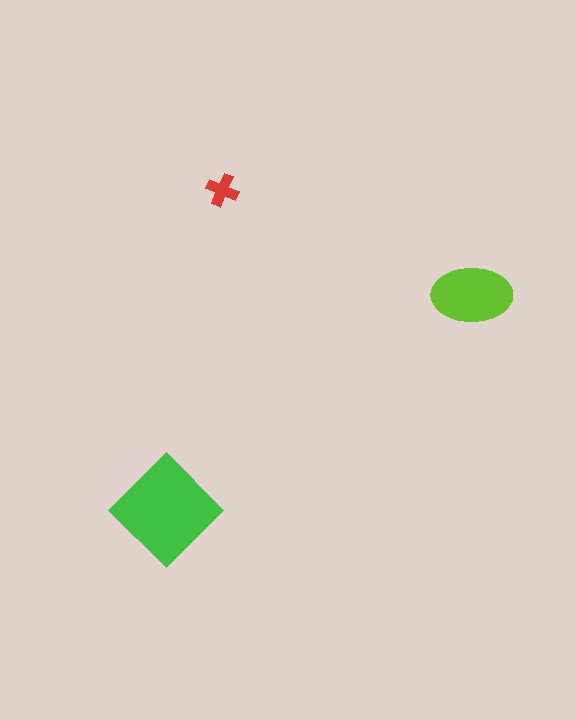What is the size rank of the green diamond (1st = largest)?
1st.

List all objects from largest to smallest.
The green diamond, the lime ellipse, the red cross.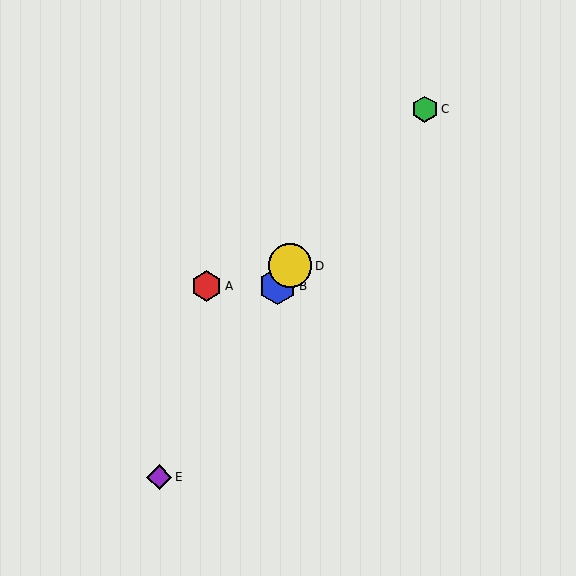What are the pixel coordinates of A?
Object A is at (206, 286).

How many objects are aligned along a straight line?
3 objects (B, D, E) are aligned along a straight line.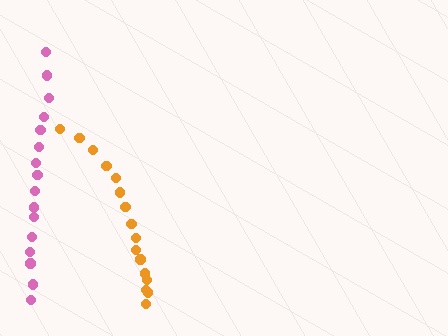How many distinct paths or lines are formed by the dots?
There are 2 distinct paths.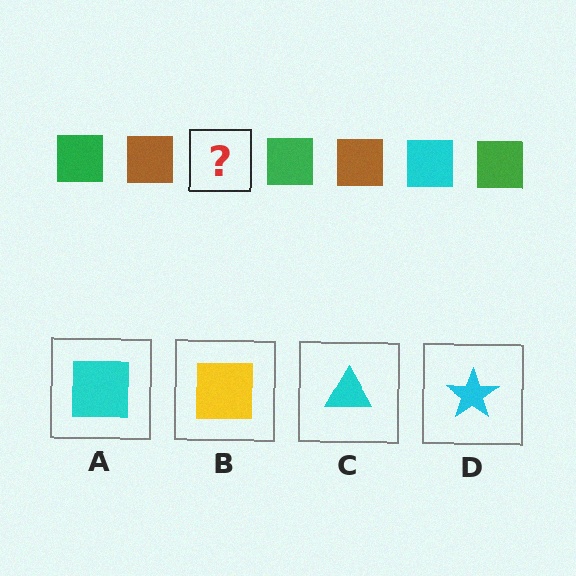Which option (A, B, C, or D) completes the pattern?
A.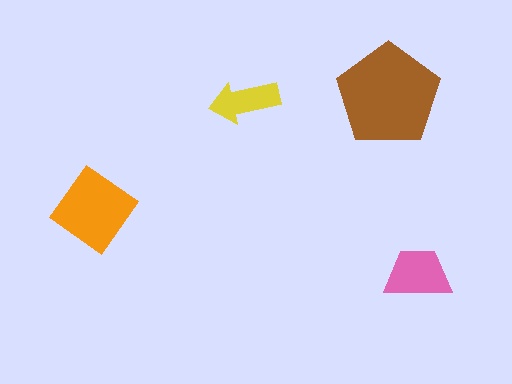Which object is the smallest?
The yellow arrow.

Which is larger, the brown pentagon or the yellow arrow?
The brown pentagon.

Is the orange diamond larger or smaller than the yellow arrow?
Larger.